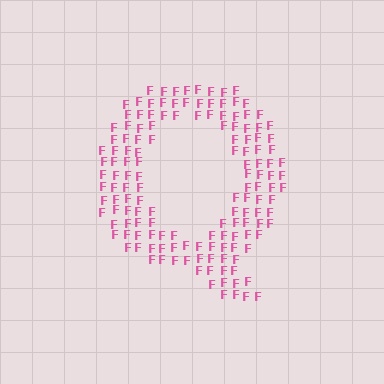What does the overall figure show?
The overall figure shows the letter Q.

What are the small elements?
The small elements are letter F's.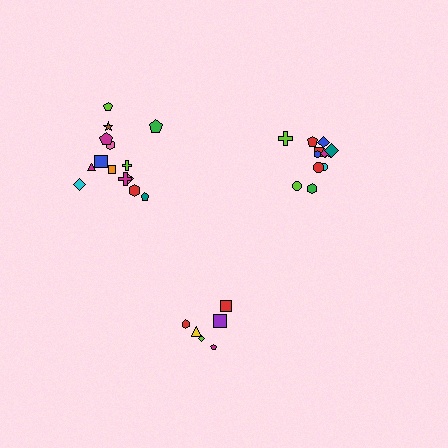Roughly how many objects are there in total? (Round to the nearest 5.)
Roughly 35 objects in total.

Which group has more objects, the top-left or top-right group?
The top-left group.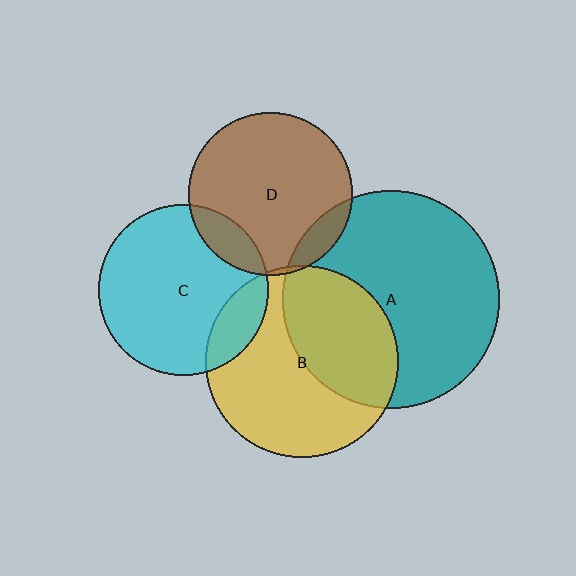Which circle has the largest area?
Circle A (teal).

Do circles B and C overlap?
Yes.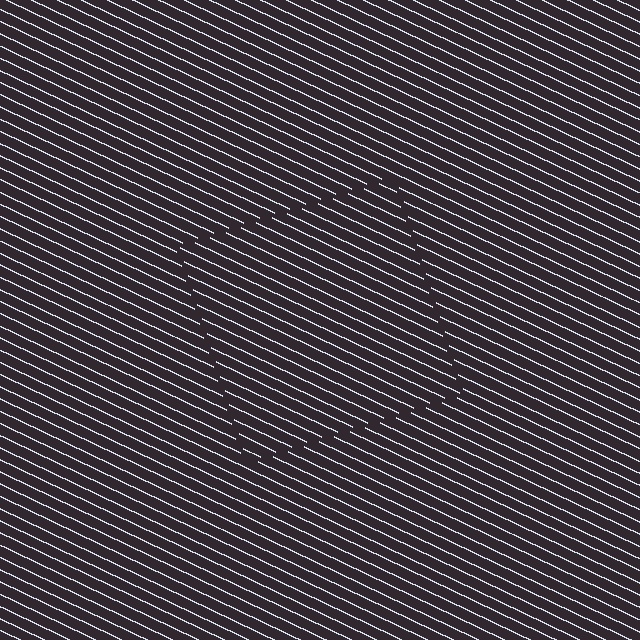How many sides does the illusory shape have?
4 sides — the line-ends trace a square.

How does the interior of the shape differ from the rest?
The interior of the shape contains the same grating, shifted by half a period — the contour is defined by the phase discontinuity where line-ends from the inner and outer gratings abut.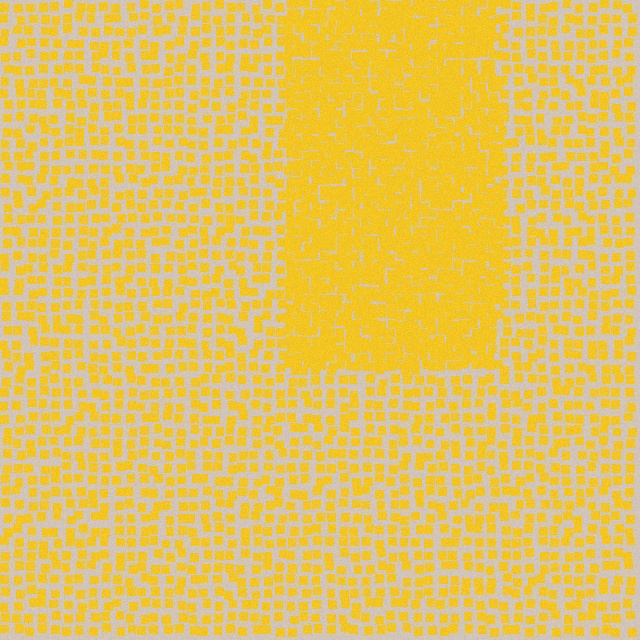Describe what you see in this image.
The image contains small yellow elements arranged at two different densities. A rectangle-shaped region is visible where the elements are more densely packed than the surrounding area.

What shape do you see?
I see a rectangle.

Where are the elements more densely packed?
The elements are more densely packed inside the rectangle boundary.